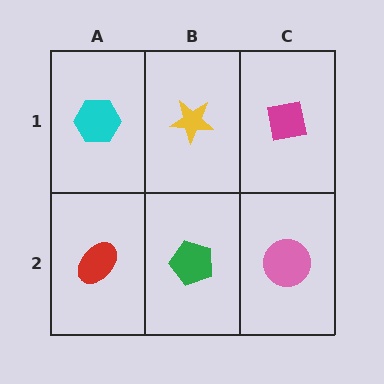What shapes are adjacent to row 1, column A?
A red ellipse (row 2, column A), a yellow star (row 1, column B).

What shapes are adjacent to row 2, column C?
A magenta square (row 1, column C), a green pentagon (row 2, column B).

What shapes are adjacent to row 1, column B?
A green pentagon (row 2, column B), a cyan hexagon (row 1, column A), a magenta square (row 1, column C).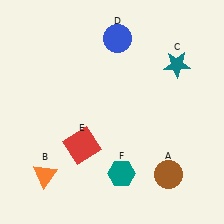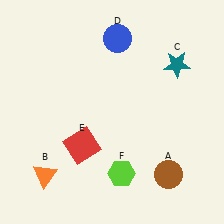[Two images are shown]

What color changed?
The hexagon (F) changed from teal in Image 1 to lime in Image 2.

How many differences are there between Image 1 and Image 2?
There is 1 difference between the two images.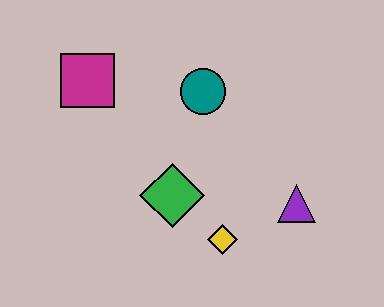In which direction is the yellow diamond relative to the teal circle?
The yellow diamond is below the teal circle.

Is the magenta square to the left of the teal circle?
Yes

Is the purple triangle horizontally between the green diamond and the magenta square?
No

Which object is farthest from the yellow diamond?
The magenta square is farthest from the yellow diamond.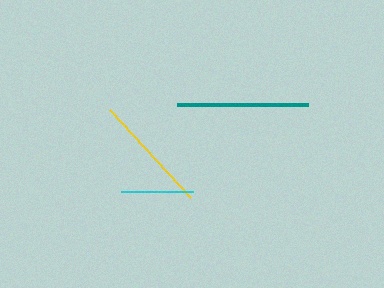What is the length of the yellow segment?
The yellow segment is approximately 119 pixels long.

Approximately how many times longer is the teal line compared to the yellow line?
The teal line is approximately 1.1 times the length of the yellow line.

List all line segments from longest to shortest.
From longest to shortest: teal, yellow, cyan.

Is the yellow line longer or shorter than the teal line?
The teal line is longer than the yellow line.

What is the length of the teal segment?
The teal segment is approximately 132 pixels long.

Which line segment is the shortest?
The cyan line is the shortest at approximately 72 pixels.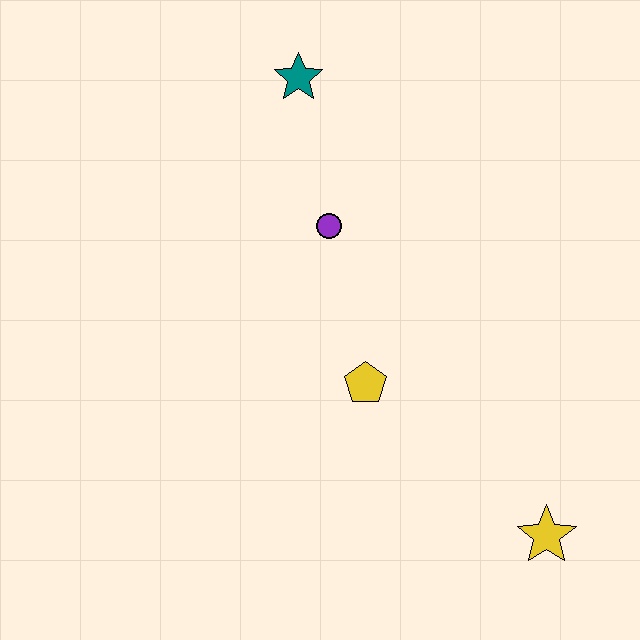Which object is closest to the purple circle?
The teal star is closest to the purple circle.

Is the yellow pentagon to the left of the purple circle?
No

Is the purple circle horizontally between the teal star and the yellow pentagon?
Yes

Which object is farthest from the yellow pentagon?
The teal star is farthest from the yellow pentagon.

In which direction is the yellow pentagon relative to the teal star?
The yellow pentagon is below the teal star.